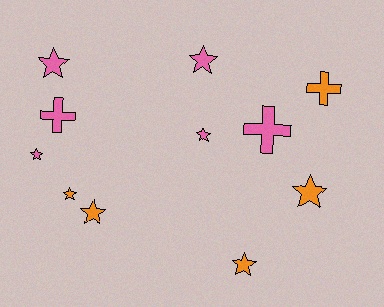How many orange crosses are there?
There is 1 orange cross.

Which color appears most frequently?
Pink, with 6 objects.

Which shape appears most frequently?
Star, with 8 objects.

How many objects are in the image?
There are 11 objects.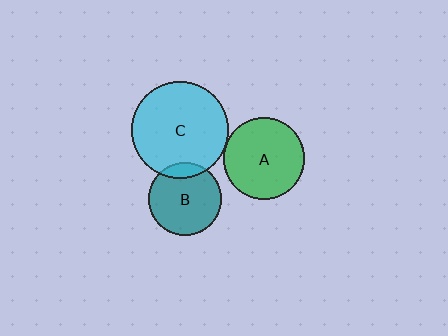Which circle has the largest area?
Circle C (cyan).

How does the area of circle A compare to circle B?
Approximately 1.3 times.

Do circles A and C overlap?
Yes.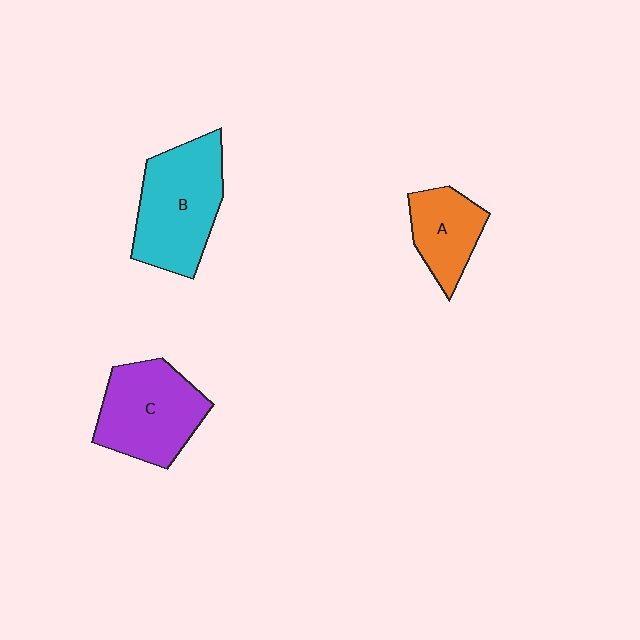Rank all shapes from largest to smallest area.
From largest to smallest: B (cyan), C (purple), A (orange).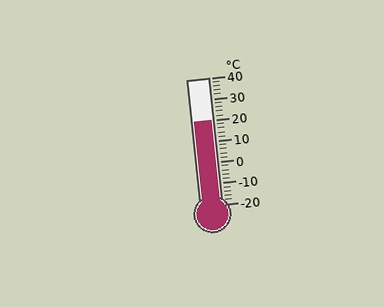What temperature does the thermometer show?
The thermometer shows approximately 20°C.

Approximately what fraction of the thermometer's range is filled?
The thermometer is filled to approximately 65% of its range.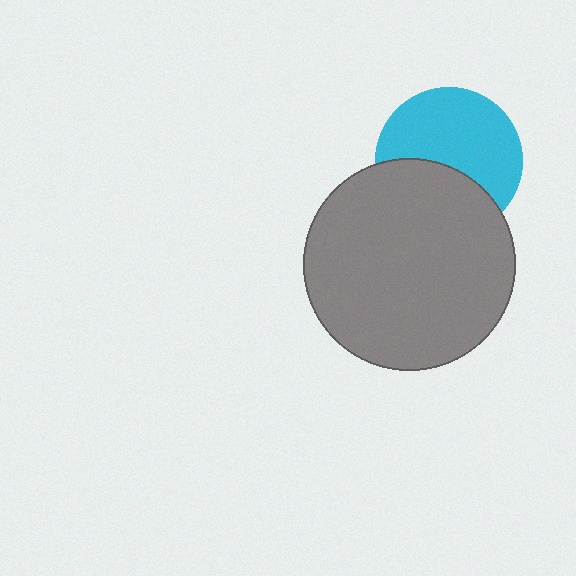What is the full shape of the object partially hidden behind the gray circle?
The partially hidden object is a cyan circle.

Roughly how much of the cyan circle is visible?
About half of it is visible (roughly 61%).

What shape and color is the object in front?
The object in front is a gray circle.